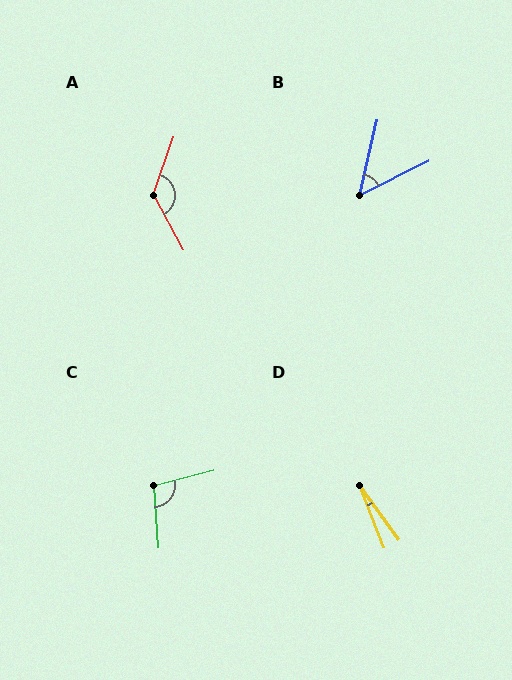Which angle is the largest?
A, at approximately 132 degrees.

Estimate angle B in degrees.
Approximately 51 degrees.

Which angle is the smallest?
D, at approximately 15 degrees.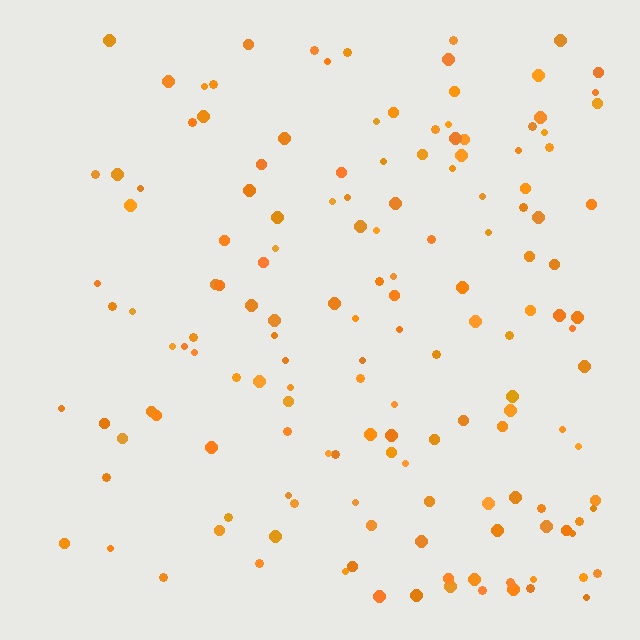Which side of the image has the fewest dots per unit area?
The left.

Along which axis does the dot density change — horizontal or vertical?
Horizontal.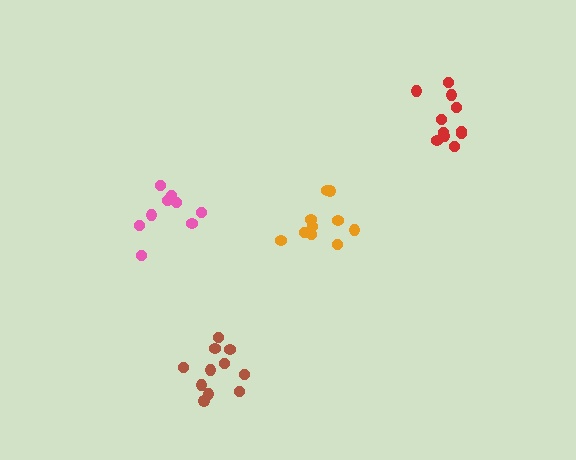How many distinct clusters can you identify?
There are 4 distinct clusters.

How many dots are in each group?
Group 1: 9 dots, Group 2: 10 dots, Group 3: 11 dots, Group 4: 11 dots (41 total).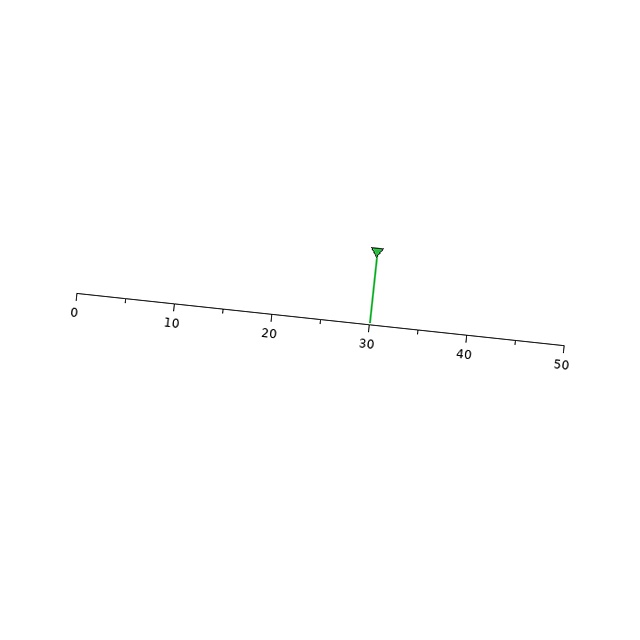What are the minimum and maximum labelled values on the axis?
The axis runs from 0 to 50.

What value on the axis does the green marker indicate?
The marker indicates approximately 30.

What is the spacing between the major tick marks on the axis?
The major ticks are spaced 10 apart.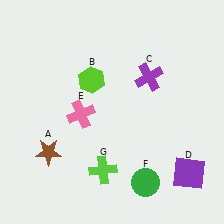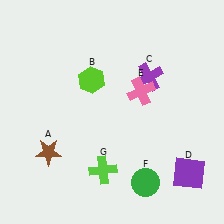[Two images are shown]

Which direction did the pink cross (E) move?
The pink cross (E) moved right.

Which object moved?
The pink cross (E) moved right.